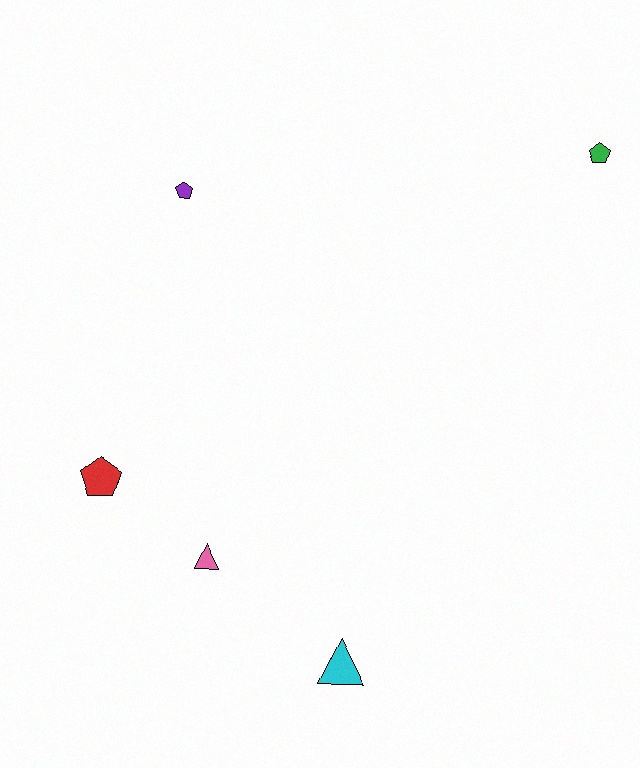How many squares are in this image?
There are no squares.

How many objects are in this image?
There are 5 objects.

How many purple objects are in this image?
There is 1 purple object.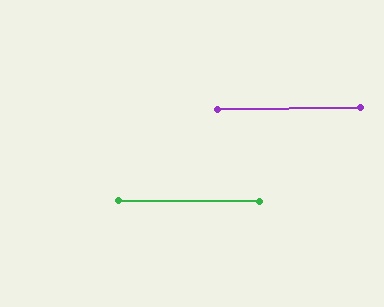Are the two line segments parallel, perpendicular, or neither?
Parallel — their directions differ by only 0.8°.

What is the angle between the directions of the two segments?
Approximately 1 degree.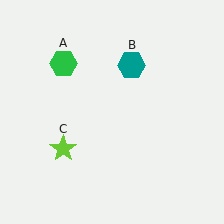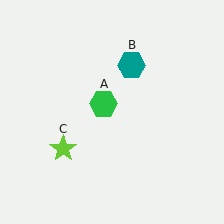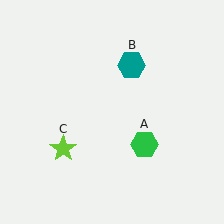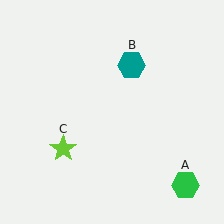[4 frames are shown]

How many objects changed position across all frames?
1 object changed position: green hexagon (object A).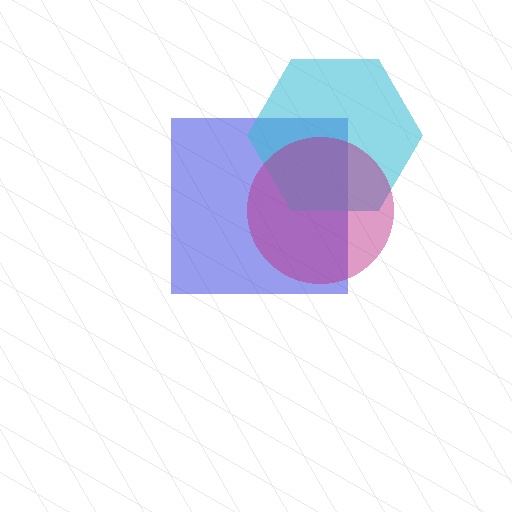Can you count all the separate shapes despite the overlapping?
Yes, there are 3 separate shapes.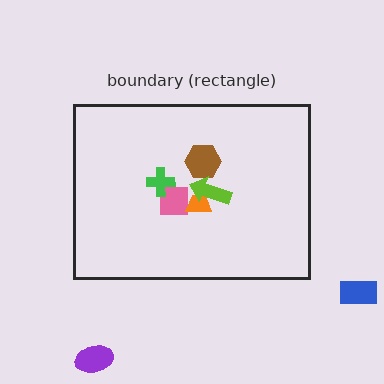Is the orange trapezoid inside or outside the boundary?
Inside.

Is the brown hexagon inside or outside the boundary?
Inside.